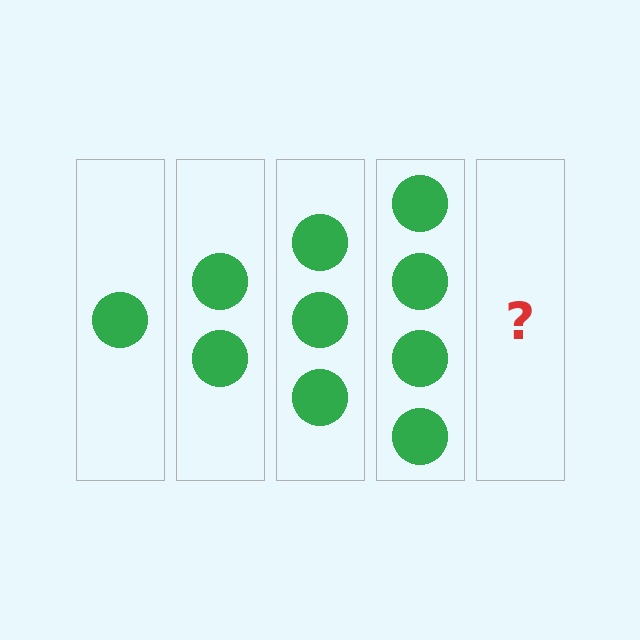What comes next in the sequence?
The next element should be 5 circles.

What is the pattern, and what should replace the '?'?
The pattern is that each step adds one more circle. The '?' should be 5 circles.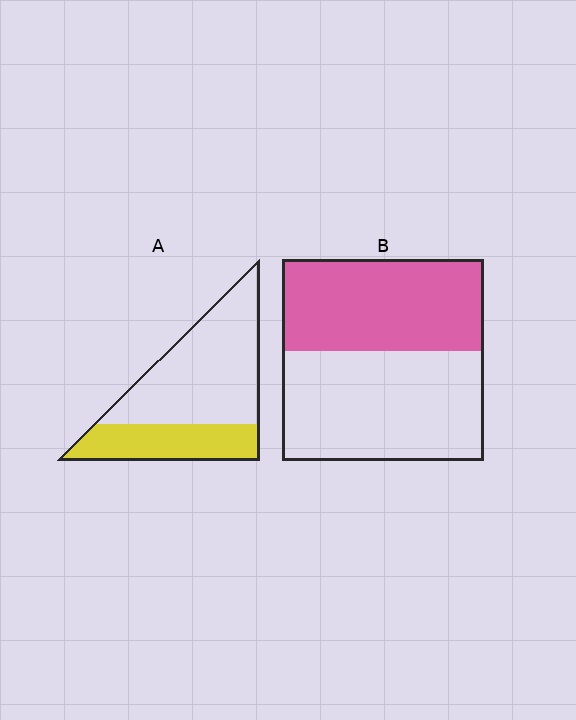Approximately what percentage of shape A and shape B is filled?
A is approximately 35% and B is approximately 45%.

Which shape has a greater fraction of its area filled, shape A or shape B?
Shape B.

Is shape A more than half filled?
No.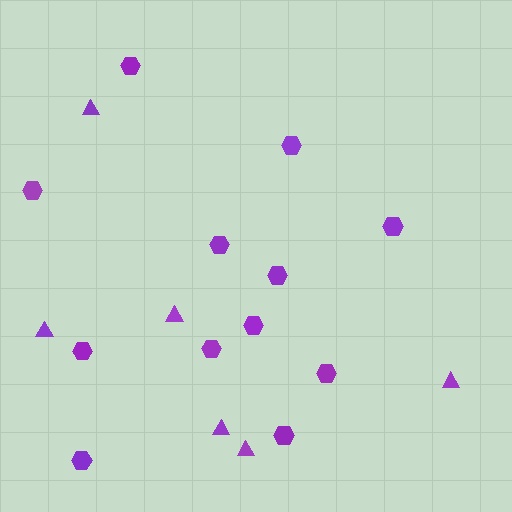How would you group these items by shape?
There are 2 groups: one group of hexagons (12) and one group of triangles (6).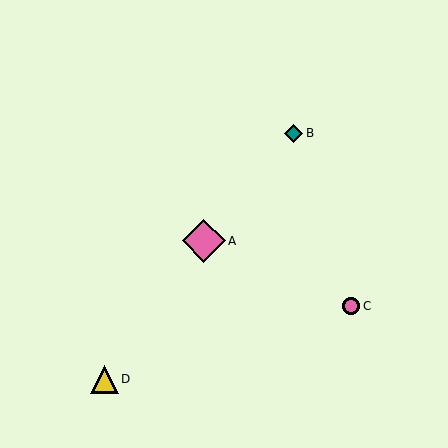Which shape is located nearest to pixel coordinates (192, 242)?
The pink diamond (labeled A) at (204, 241) is nearest to that location.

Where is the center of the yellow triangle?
The center of the yellow triangle is at (104, 379).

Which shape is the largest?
The pink diamond (labeled A) is the largest.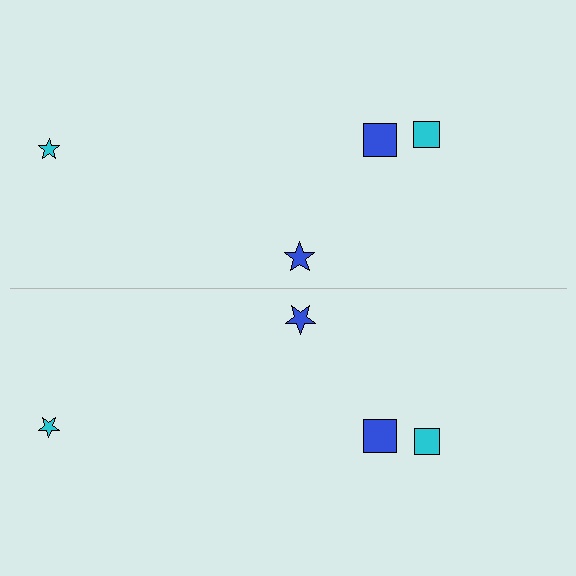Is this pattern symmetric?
Yes, this pattern has bilateral (reflection) symmetry.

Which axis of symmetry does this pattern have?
The pattern has a horizontal axis of symmetry running through the center of the image.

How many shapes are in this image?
There are 8 shapes in this image.